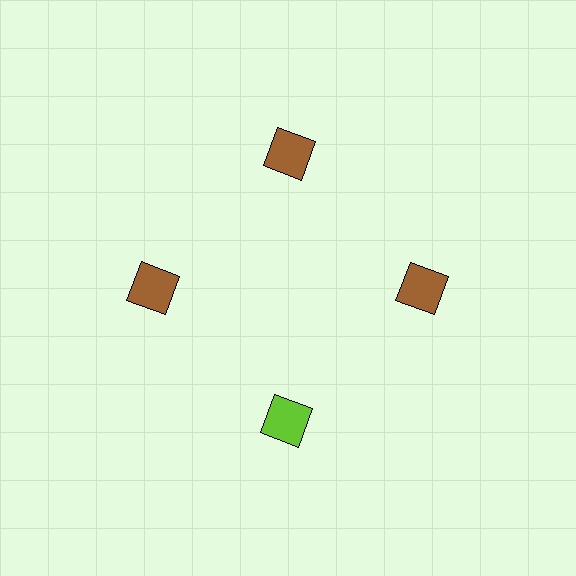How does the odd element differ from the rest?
It has a different color: lime instead of brown.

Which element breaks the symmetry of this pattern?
The lime square at roughly the 6 o'clock position breaks the symmetry. All other shapes are brown squares.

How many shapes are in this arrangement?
There are 4 shapes arranged in a ring pattern.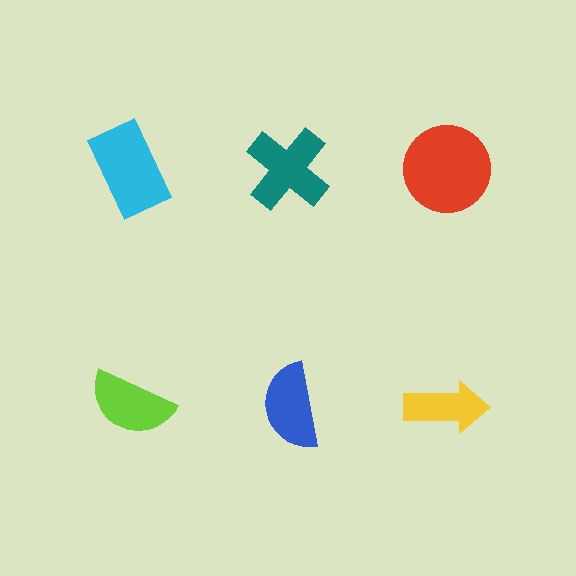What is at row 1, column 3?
A red circle.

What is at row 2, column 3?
A yellow arrow.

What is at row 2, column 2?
A blue semicircle.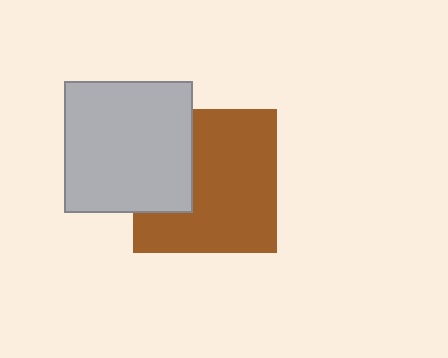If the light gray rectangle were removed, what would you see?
You would see the complete brown square.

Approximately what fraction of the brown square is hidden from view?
Roughly 30% of the brown square is hidden behind the light gray rectangle.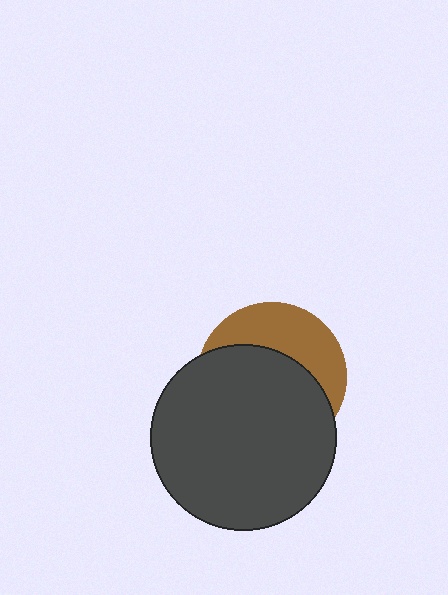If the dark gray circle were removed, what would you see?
You would see the complete brown circle.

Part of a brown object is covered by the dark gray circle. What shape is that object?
It is a circle.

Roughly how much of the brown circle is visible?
A small part of it is visible (roughly 37%).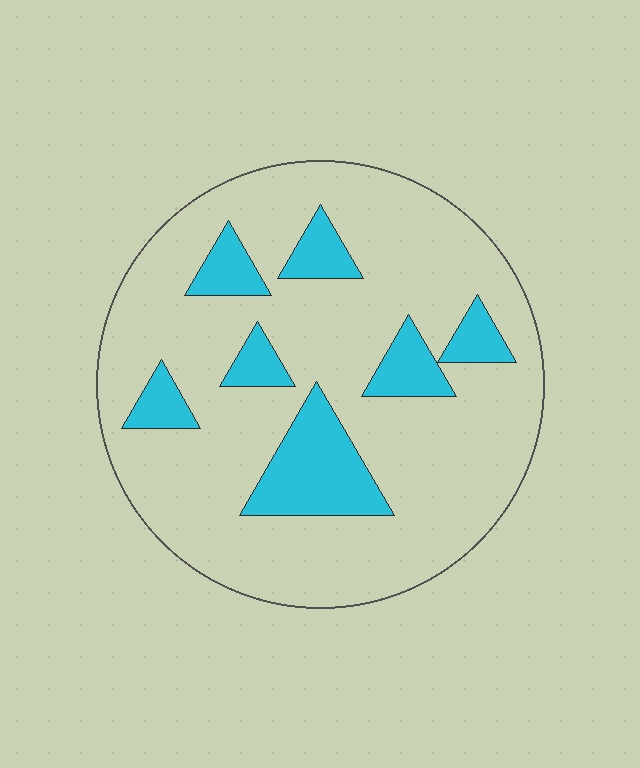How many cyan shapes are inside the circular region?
7.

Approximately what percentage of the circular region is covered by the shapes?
Approximately 20%.